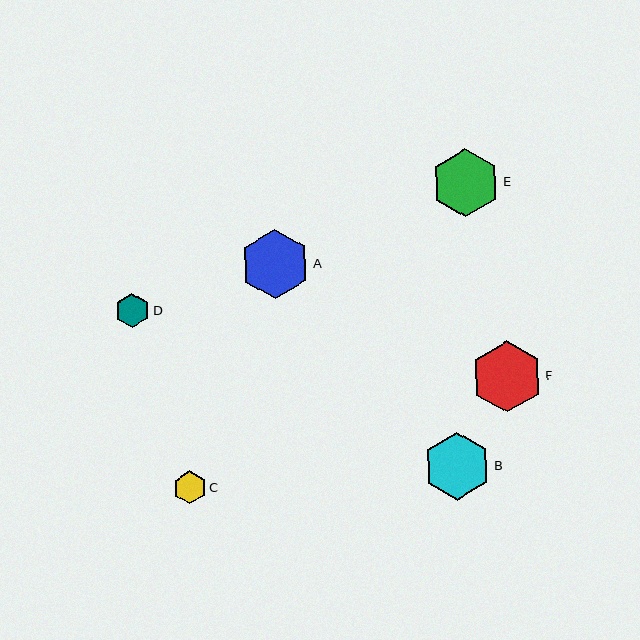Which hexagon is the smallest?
Hexagon C is the smallest with a size of approximately 33 pixels.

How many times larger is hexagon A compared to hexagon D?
Hexagon A is approximately 2.0 times the size of hexagon D.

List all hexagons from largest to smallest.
From largest to smallest: F, A, B, E, D, C.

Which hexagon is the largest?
Hexagon F is the largest with a size of approximately 71 pixels.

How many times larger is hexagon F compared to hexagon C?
Hexagon F is approximately 2.2 times the size of hexagon C.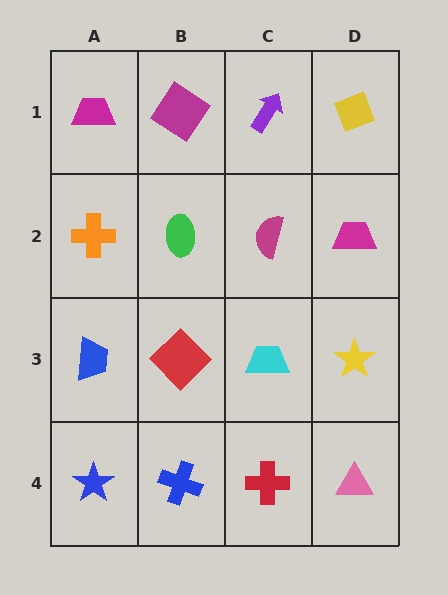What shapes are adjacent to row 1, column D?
A magenta trapezoid (row 2, column D), a purple arrow (row 1, column C).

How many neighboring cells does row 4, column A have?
2.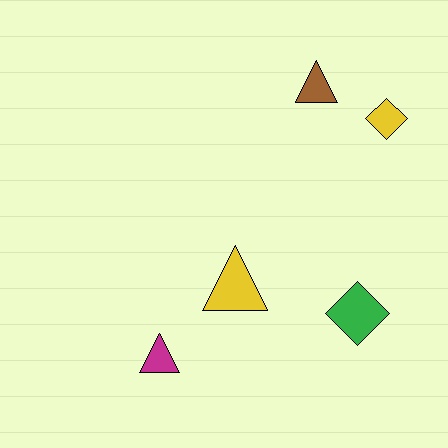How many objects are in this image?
There are 5 objects.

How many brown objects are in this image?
There is 1 brown object.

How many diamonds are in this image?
There are 2 diamonds.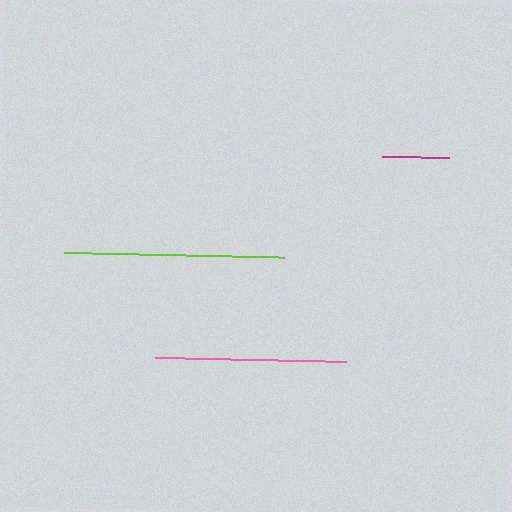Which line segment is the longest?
The lime line is the longest at approximately 221 pixels.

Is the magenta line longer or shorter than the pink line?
The pink line is longer than the magenta line.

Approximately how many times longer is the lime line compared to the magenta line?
The lime line is approximately 3.3 times the length of the magenta line.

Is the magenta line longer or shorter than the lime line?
The lime line is longer than the magenta line.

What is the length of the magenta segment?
The magenta segment is approximately 68 pixels long.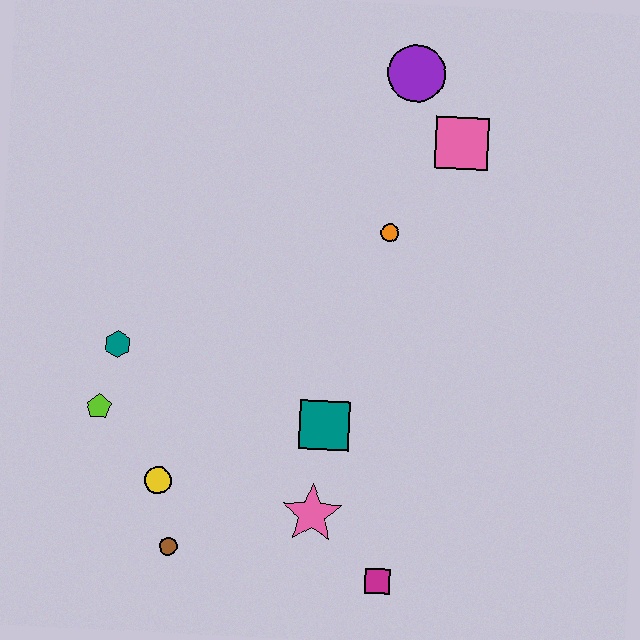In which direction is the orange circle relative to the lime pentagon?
The orange circle is to the right of the lime pentagon.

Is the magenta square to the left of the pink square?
Yes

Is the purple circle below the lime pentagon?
No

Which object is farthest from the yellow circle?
The purple circle is farthest from the yellow circle.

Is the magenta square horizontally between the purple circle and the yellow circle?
Yes